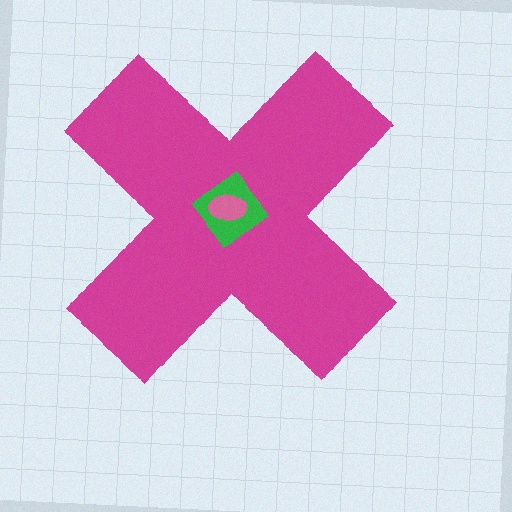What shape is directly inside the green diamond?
The pink ellipse.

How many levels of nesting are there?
3.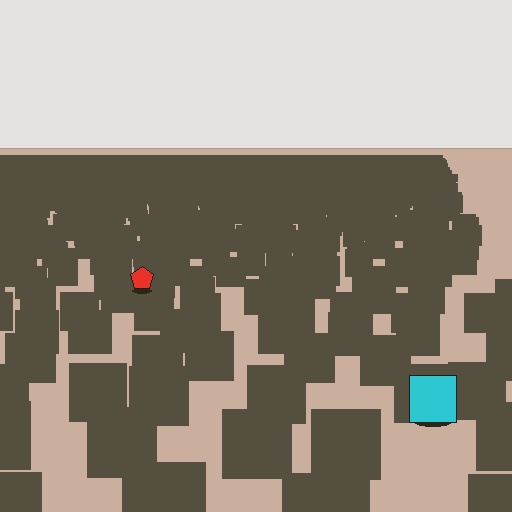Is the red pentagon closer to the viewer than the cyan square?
No. The cyan square is closer — you can tell from the texture gradient: the ground texture is coarser near it.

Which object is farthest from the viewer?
The red pentagon is farthest from the viewer. It appears smaller and the ground texture around it is denser.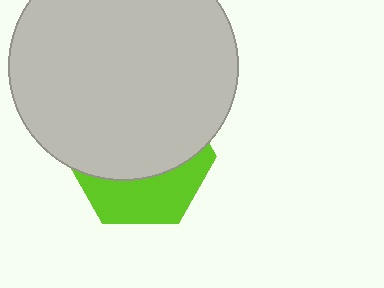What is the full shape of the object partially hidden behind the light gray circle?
The partially hidden object is a lime hexagon.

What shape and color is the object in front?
The object in front is a light gray circle.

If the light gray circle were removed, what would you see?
You would see the complete lime hexagon.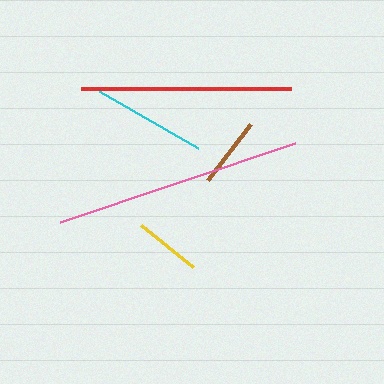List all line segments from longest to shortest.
From longest to shortest: pink, red, cyan, brown, yellow.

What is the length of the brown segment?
The brown segment is approximately 71 pixels long.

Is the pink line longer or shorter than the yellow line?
The pink line is longer than the yellow line.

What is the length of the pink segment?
The pink segment is approximately 248 pixels long.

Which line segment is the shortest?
The yellow line is the shortest at approximately 66 pixels.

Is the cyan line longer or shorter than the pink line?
The pink line is longer than the cyan line.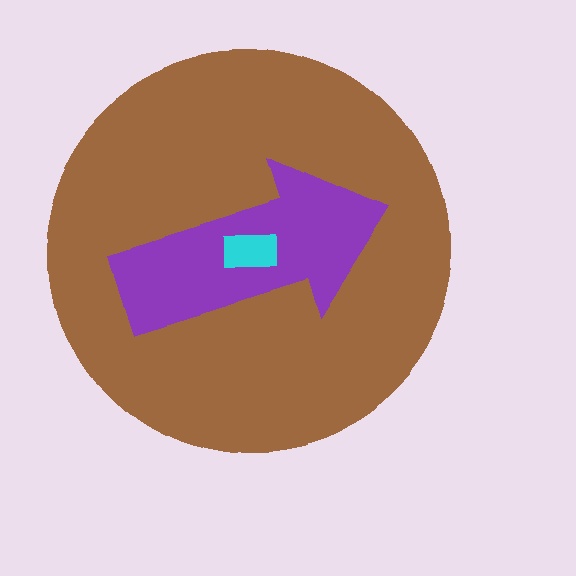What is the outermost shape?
The brown circle.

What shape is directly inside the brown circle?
The purple arrow.